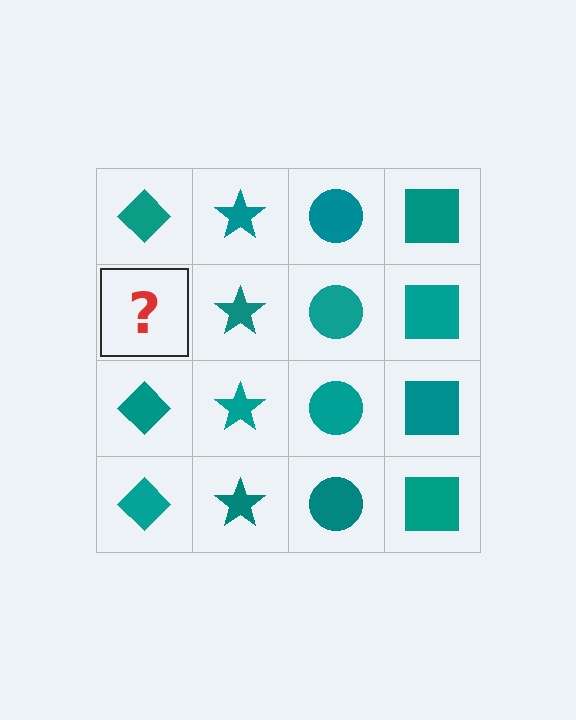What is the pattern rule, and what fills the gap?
The rule is that each column has a consistent shape. The gap should be filled with a teal diamond.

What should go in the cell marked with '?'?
The missing cell should contain a teal diamond.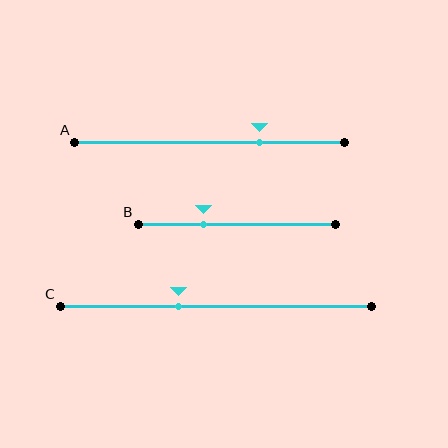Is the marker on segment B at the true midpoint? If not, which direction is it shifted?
No, the marker on segment B is shifted to the left by about 17% of the segment length.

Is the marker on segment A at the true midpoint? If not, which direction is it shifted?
No, the marker on segment A is shifted to the right by about 19% of the segment length.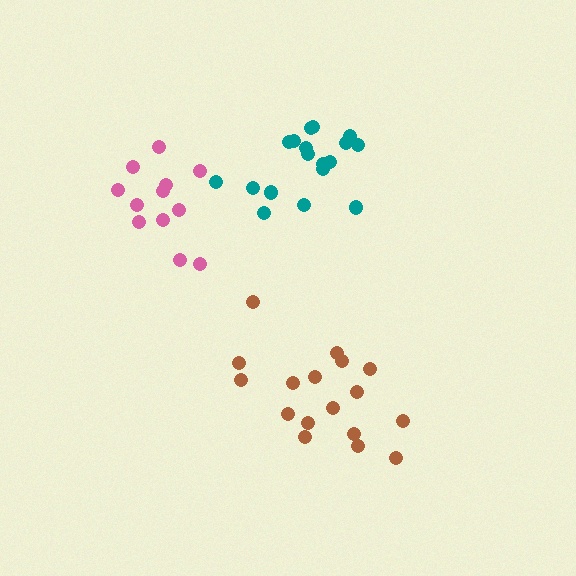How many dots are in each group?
Group 1: 12 dots, Group 2: 17 dots, Group 3: 18 dots (47 total).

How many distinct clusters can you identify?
There are 3 distinct clusters.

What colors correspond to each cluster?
The clusters are colored: pink, brown, teal.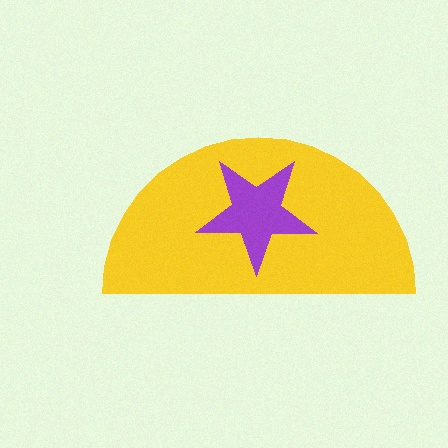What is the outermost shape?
The yellow semicircle.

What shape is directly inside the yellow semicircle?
The purple star.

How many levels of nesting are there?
2.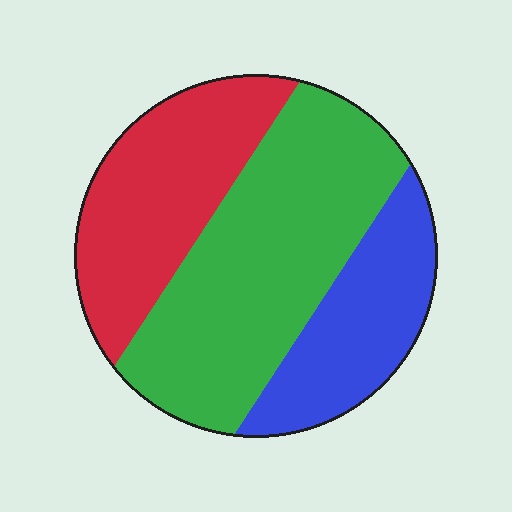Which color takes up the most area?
Green, at roughly 45%.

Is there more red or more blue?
Red.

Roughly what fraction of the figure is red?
Red takes up about one third (1/3) of the figure.